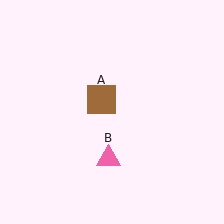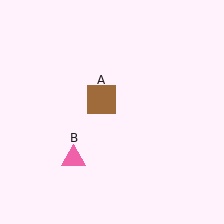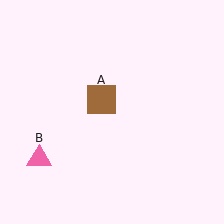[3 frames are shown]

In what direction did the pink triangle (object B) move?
The pink triangle (object B) moved left.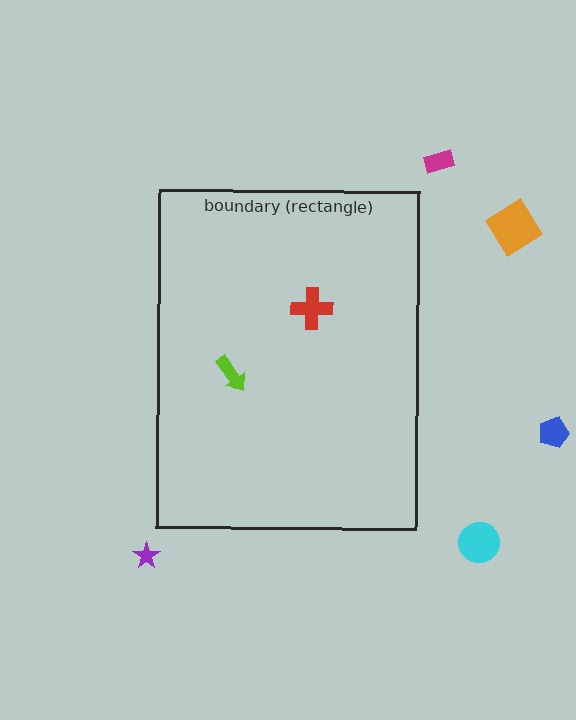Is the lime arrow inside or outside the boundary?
Inside.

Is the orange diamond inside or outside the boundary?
Outside.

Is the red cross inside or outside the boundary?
Inside.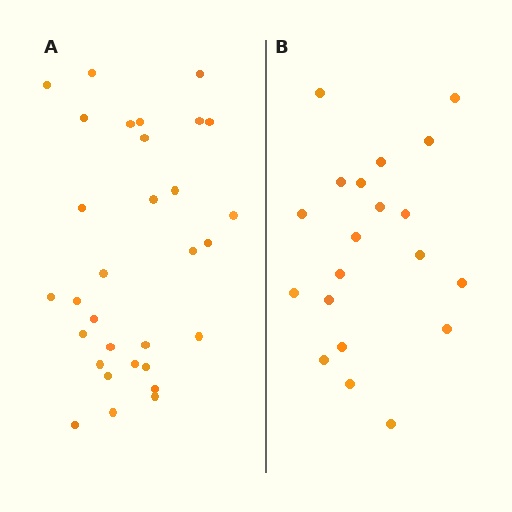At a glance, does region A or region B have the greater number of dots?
Region A (the left region) has more dots.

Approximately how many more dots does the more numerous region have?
Region A has roughly 12 or so more dots than region B.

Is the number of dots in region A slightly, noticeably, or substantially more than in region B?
Region A has substantially more. The ratio is roughly 1.6 to 1.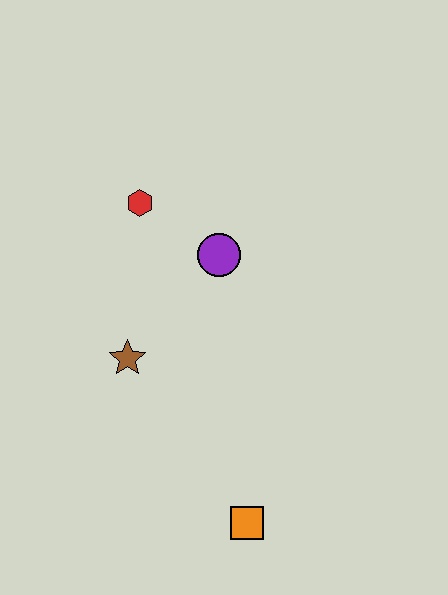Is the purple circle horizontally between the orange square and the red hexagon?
Yes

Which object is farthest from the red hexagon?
The orange square is farthest from the red hexagon.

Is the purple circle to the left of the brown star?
No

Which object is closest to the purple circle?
The red hexagon is closest to the purple circle.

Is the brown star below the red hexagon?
Yes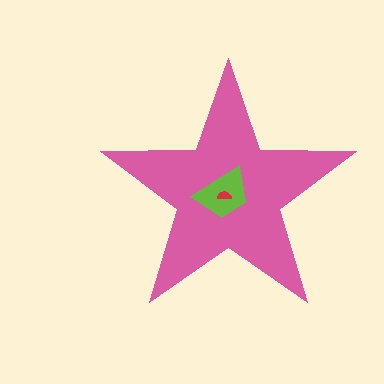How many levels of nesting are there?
3.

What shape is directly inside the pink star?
The lime trapezoid.